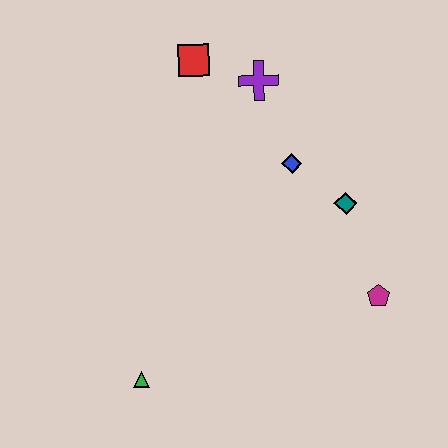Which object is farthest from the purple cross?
The green triangle is farthest from the purple cross.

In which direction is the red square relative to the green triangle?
The red square is above the green triangle.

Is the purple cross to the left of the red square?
No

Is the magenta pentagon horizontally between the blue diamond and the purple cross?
No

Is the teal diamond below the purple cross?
Yes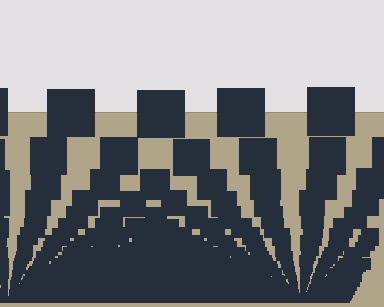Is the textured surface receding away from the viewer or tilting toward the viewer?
The surface appears to tilt toward the viewer. Texture elements get larger and sparser toward the top.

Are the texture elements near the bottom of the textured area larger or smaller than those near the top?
Smaller. The gradient is inverted — elements near the bottom are smaller and denser.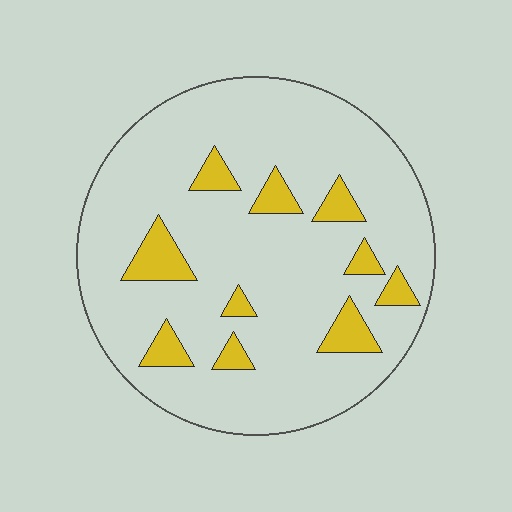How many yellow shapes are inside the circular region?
10.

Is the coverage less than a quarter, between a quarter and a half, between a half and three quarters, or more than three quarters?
Less than a quarter.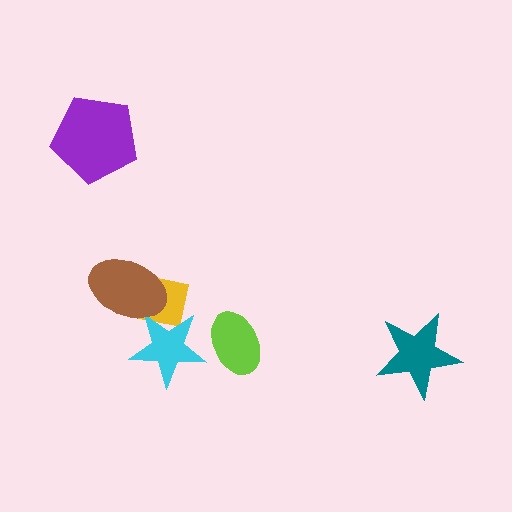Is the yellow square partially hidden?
Yes, it is partially covered by another shape.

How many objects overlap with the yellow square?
2 objects overlap with the yellow square.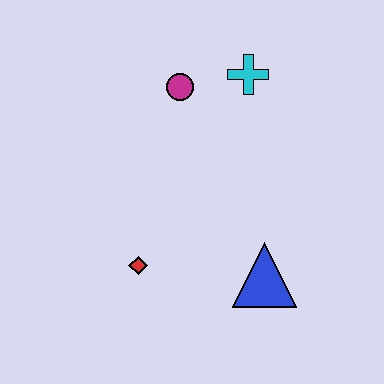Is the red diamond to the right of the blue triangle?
No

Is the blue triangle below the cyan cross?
Yes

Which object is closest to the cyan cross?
The magenta circle is closest to the cyan cross.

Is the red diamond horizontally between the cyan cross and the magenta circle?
No